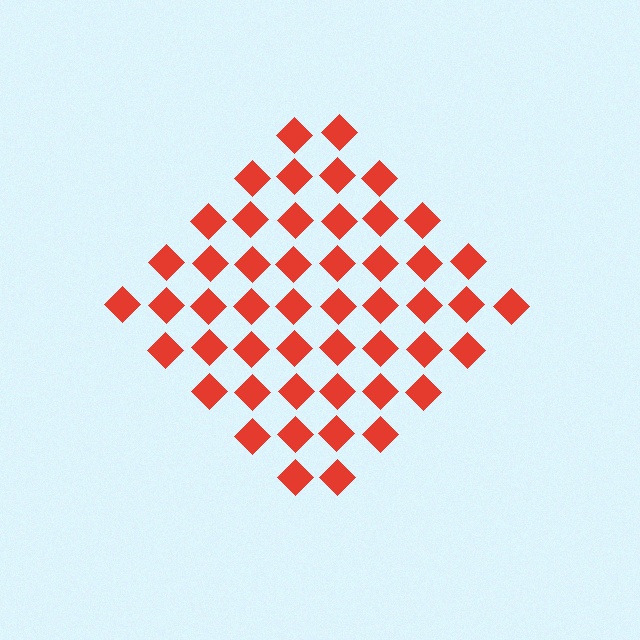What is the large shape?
The large shape is a diamond.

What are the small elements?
The small elements are diamonds.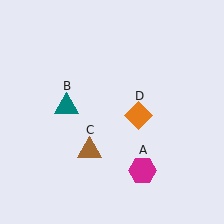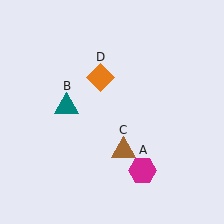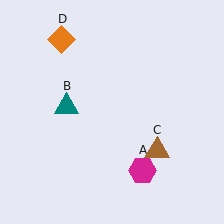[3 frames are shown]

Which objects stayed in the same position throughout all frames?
Magenta hexagon (object A) and teal triangle (object B) remained stationary.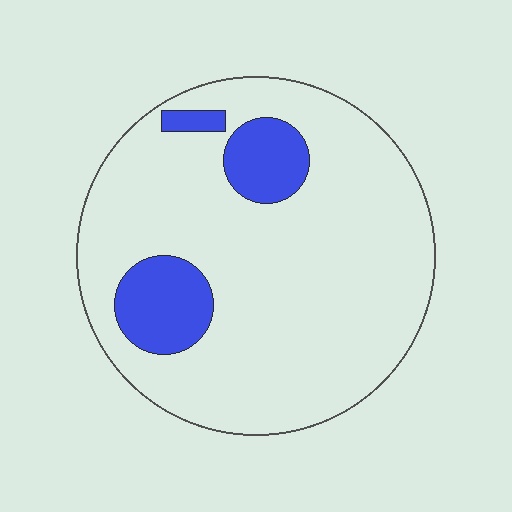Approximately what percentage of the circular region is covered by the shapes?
Approximately 15%.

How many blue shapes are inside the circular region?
3.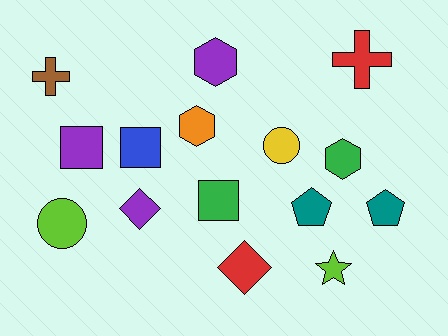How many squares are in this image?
There are 3 squares.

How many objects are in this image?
There are 15 objects.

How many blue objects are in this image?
There is 1 blue object.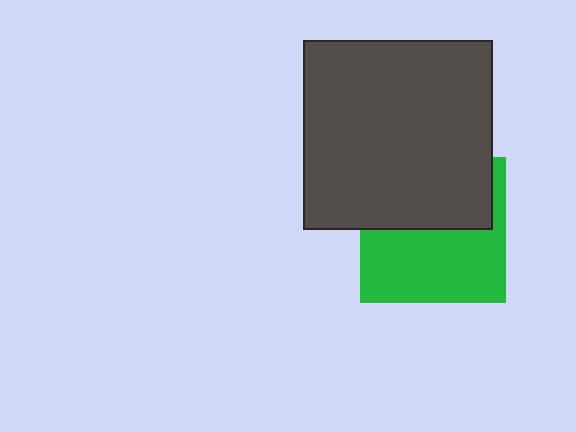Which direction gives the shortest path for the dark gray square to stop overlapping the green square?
Moving up gives the shortest separation.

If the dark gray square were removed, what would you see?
You would see the complete green square.